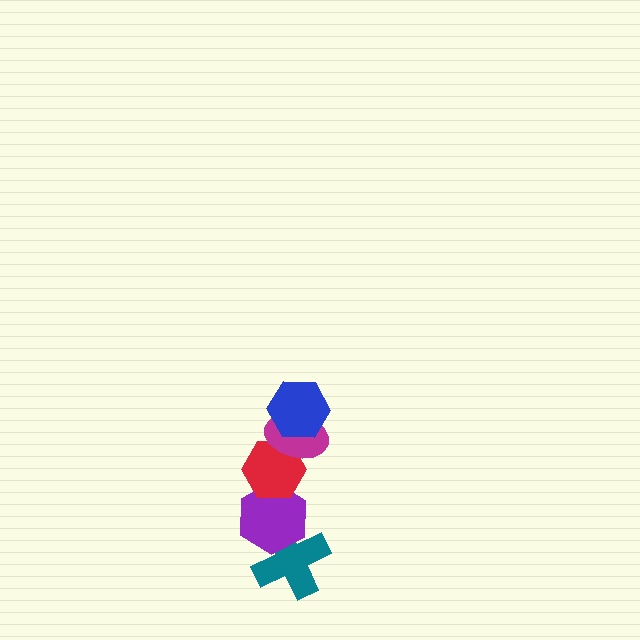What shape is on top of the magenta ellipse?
The blue hexagon is on top of the magenta ellipse.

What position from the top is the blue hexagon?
The blue hexagon is 1st from the top.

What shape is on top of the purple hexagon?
The red hexagon is on top of the purple hexagon.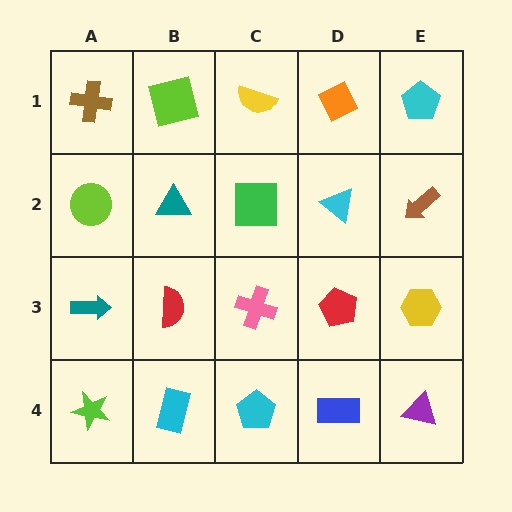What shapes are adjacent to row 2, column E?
A cyan pentagon (row 1, column E), a yellow hexagon (row 3, column E), a cyan triangle (row 2, column D).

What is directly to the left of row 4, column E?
A blue rectangle.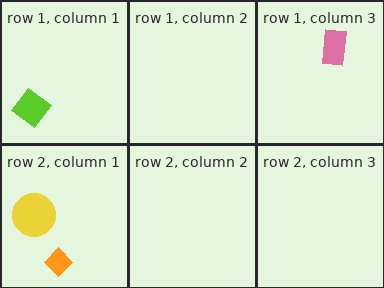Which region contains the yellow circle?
The row 2, column 1 region.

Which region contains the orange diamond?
The row 2, column 1 region.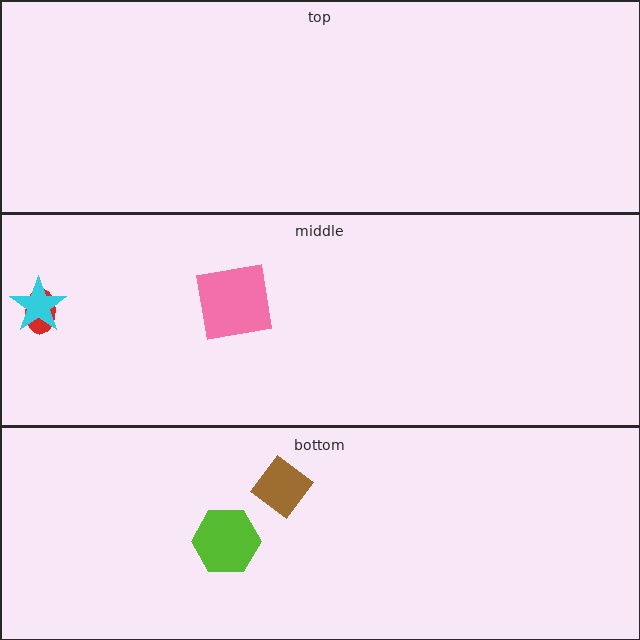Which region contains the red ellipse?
The middle region.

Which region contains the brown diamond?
The bottom region.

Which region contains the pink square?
The middle region.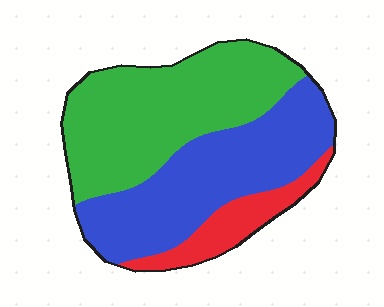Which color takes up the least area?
Red, at roughly 15%.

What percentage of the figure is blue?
Blue takes up between a quarter and a half of the figure.